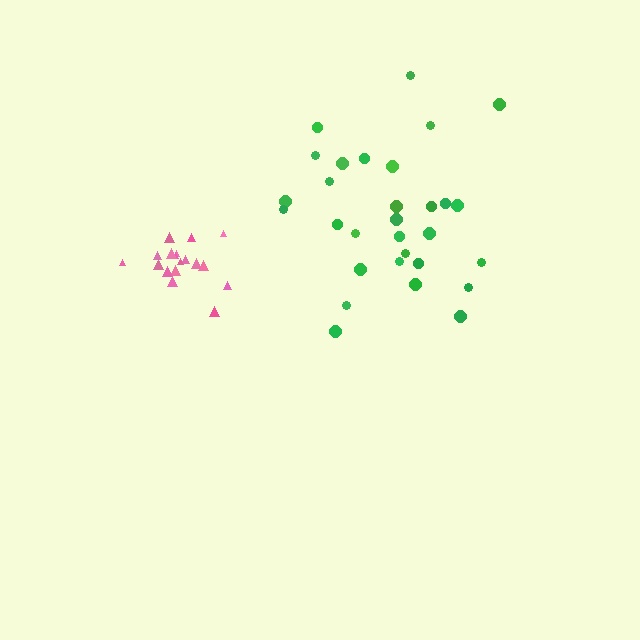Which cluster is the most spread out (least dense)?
Green.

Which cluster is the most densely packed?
Pink.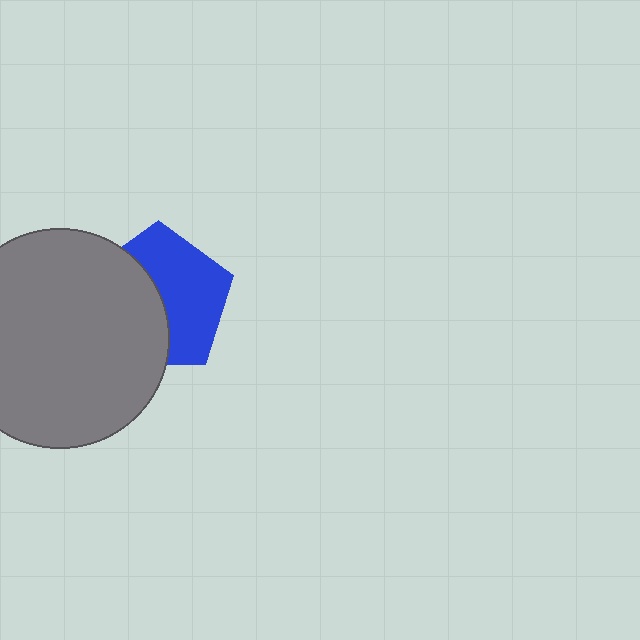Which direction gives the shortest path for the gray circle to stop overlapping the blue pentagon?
Moving left gives the shortest separation.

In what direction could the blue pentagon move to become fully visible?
The blue pentagon could move right. That would shift it out from behind the gray circle entirely.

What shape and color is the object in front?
The object in front is a gray circle.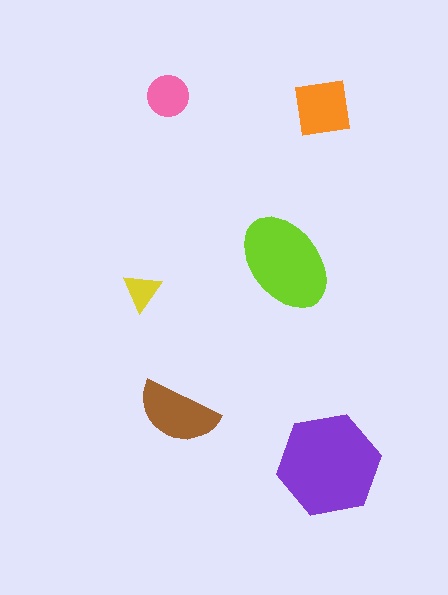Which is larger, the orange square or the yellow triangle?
The orange square.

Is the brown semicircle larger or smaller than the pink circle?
Larger.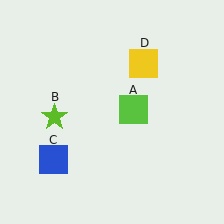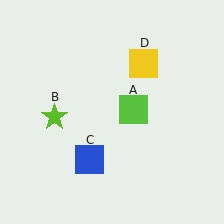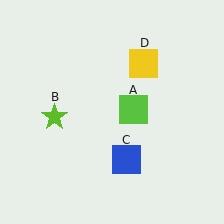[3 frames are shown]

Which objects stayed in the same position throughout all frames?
Lime square (object A) and lime star (object B) and yellow square (object D) remained stationary.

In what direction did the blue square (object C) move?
The blue square (object C) moved right.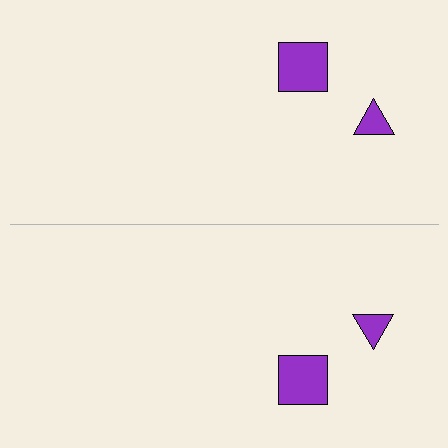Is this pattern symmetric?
Yes, this pattern has bilateral (reflection) symmetry.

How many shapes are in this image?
There are 4 shapes in this image.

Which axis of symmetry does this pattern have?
The pattern has a horizontal axis of symmetry running through the center of the image.